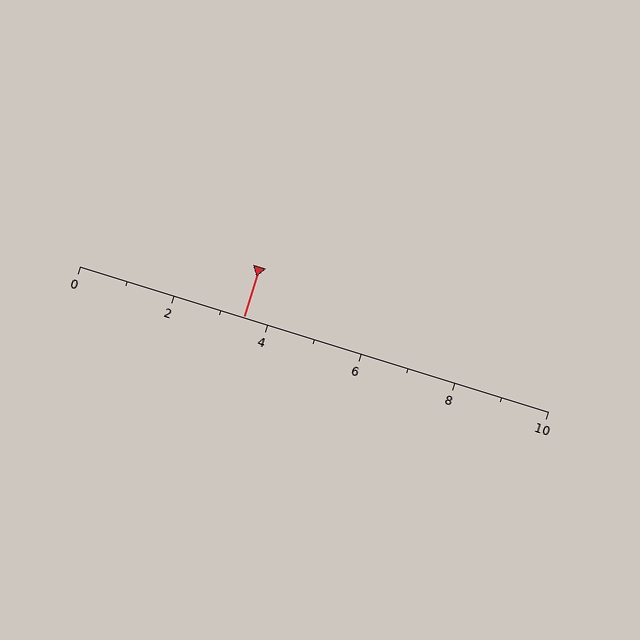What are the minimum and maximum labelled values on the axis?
The axis runs from 0 to 10.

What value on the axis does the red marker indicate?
The marker indicates approximately 3.5.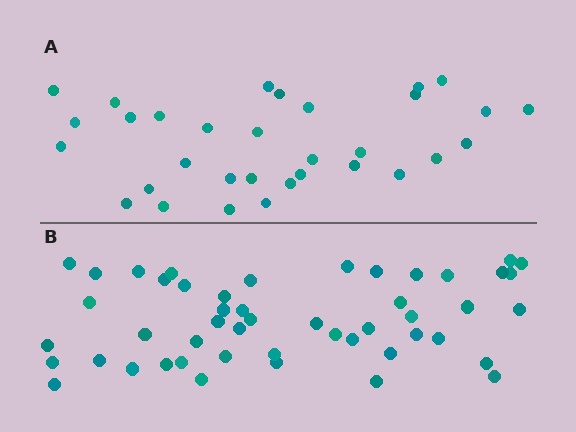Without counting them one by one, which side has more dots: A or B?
Region B (the bottom region) has more dots.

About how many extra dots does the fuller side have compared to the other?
Region B has approximately 15 more dots than region A.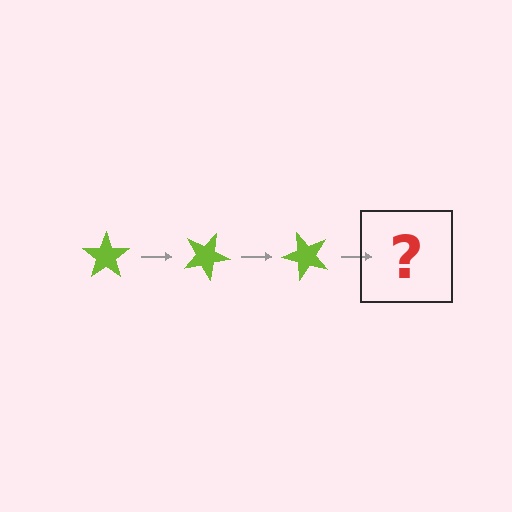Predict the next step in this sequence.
The next step is a lime star rotated 75 degrees.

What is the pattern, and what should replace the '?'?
The pattern is that the star rotates 25 degrees each step. The '?' should be a lime star rotated 75 degrees.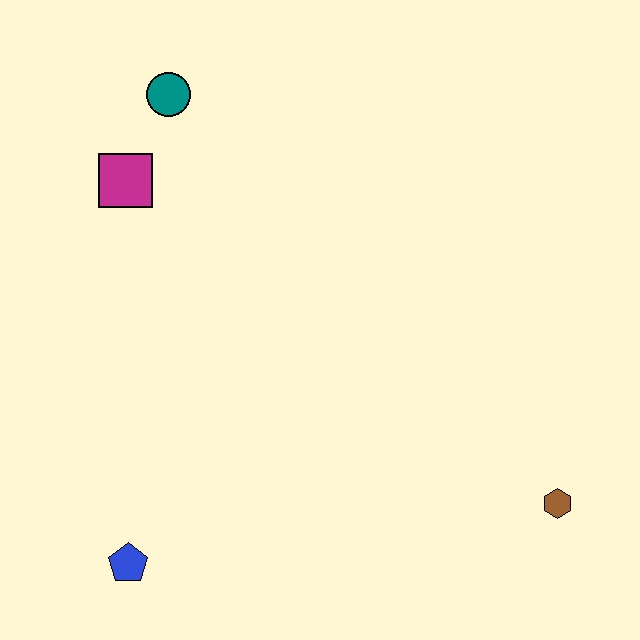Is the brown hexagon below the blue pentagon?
No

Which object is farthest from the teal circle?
The brown hexagon is farthest from the teal circle.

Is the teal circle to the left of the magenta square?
No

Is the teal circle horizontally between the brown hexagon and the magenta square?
Yes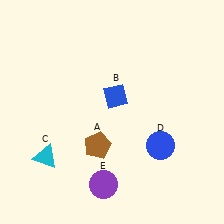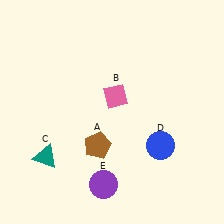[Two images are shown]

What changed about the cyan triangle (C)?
In Image 1, C is cyan. In Image 2, it changed to teal.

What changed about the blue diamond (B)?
In Image 1, B is blue. In Image 2, it changed to pink.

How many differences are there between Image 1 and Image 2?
There are 2 differences between the two images.